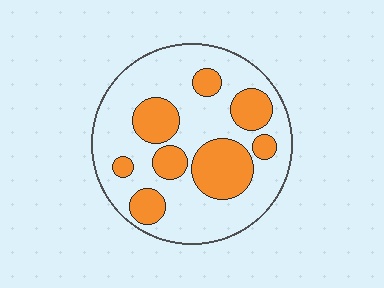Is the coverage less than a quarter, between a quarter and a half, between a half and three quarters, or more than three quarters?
Between a quarter and a half.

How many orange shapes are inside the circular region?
8.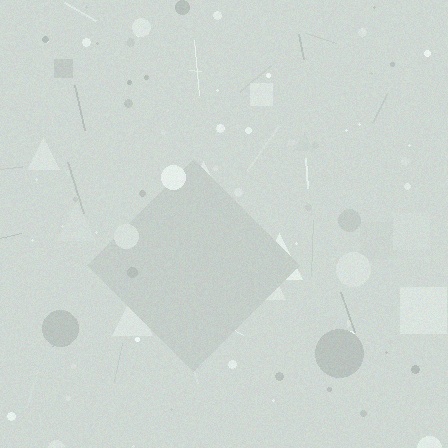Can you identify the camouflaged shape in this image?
The camouflaged shape is a diamond.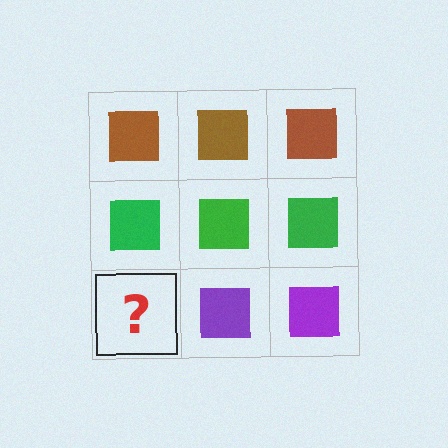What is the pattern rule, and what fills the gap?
The rule is that each row has a consistent color. The gap should be filled with a purple square.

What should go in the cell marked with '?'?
The missing cell should contain a purple square.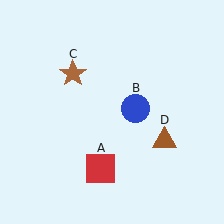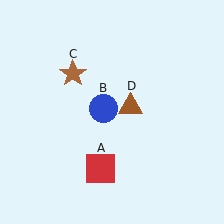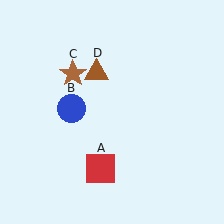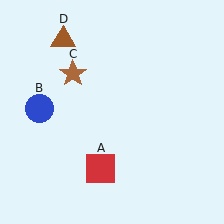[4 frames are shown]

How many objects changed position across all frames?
2 objects changed position: blue circle (object B), brown triangle (object D).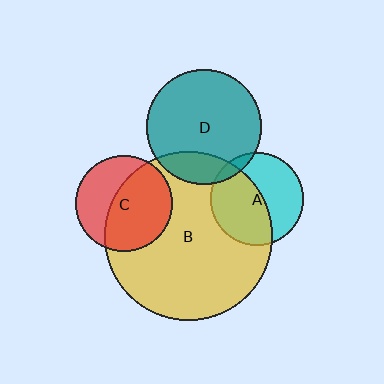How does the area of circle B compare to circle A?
Approximately 3.2 times.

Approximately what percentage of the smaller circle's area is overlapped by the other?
Approximately 10%.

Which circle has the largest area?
Circle B (yellow).